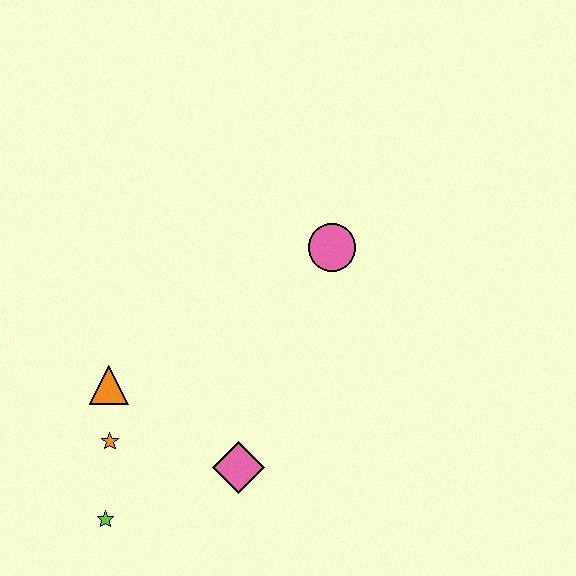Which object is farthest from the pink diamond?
The pink circle is farthest from the pink diamond.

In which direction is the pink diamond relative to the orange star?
The pink diamond is to the right of the orange star.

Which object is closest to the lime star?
The orange star is closest to the lime star.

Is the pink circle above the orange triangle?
Yes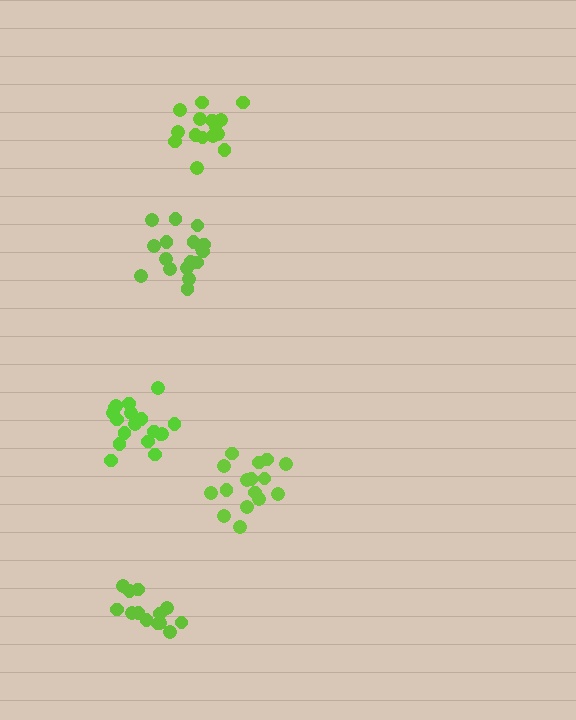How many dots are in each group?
Group 1: 15 dots, Group 2: 17 dots, Group 3: 19 dots, Group 4: 16 dots, Group 5: 13 dots (80 total).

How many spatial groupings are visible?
There are 5 spatial groupings.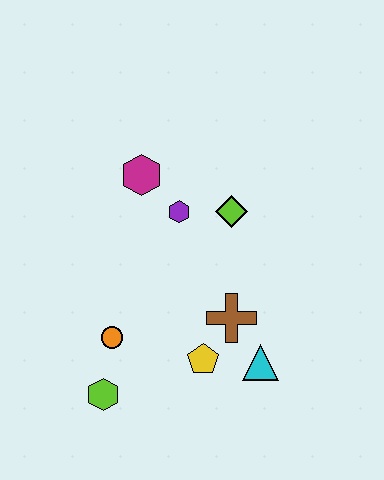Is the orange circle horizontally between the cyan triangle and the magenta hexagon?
No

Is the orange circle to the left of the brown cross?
Yes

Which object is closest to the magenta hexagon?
The purple hexagon is closest to the magenta hexagon.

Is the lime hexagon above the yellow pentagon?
No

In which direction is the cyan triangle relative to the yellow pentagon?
The cyan triangle is to the right of the yellow pentagon.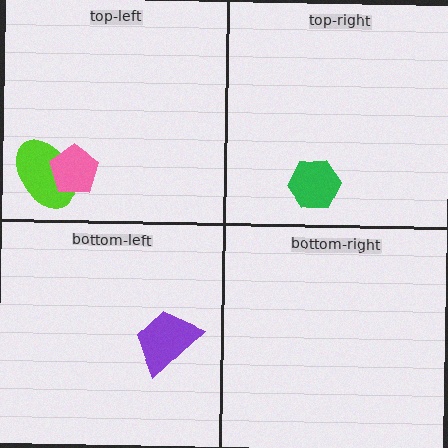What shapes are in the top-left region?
The lime ellipse, the pink pentagon.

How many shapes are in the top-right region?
1.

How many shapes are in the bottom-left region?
1.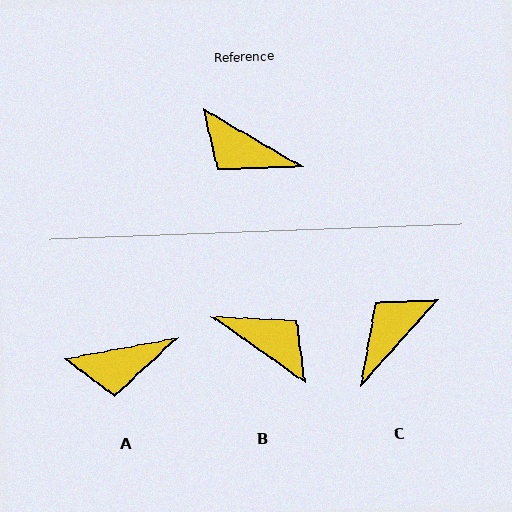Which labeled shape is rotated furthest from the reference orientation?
B, about 175 degrees away.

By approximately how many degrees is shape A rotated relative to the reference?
Approximately 41 degrees counter-clockwise.